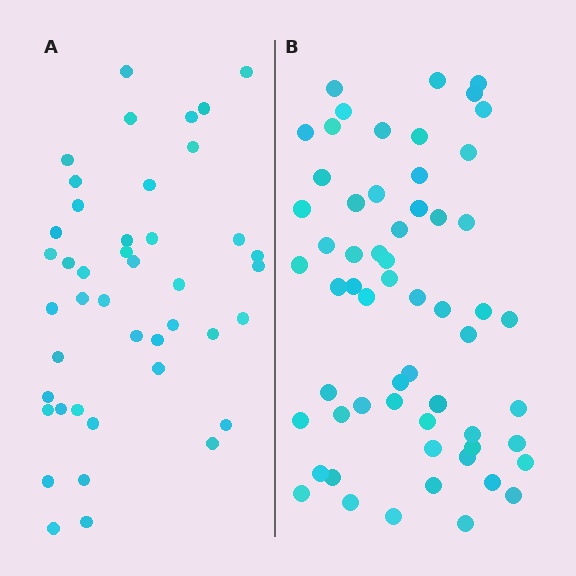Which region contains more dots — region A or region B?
Region B (the right region) has more dots.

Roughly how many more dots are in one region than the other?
Region B has approximately 15 more dots than region A.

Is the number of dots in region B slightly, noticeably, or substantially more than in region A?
Region B has noticeably more, but not dramatically so. The ratio is roughly 1.4 to 1.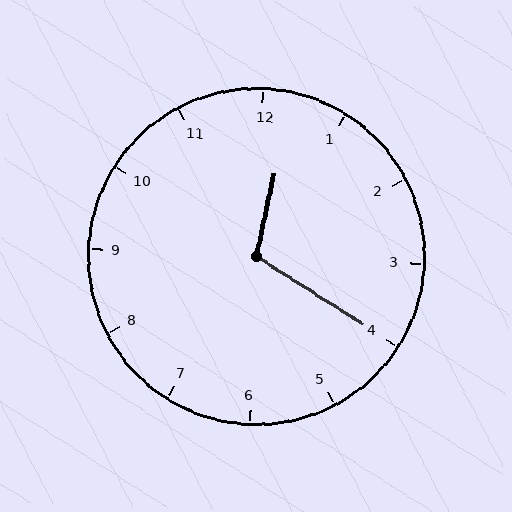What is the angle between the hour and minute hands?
Approximately 110 degrees.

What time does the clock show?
12:20.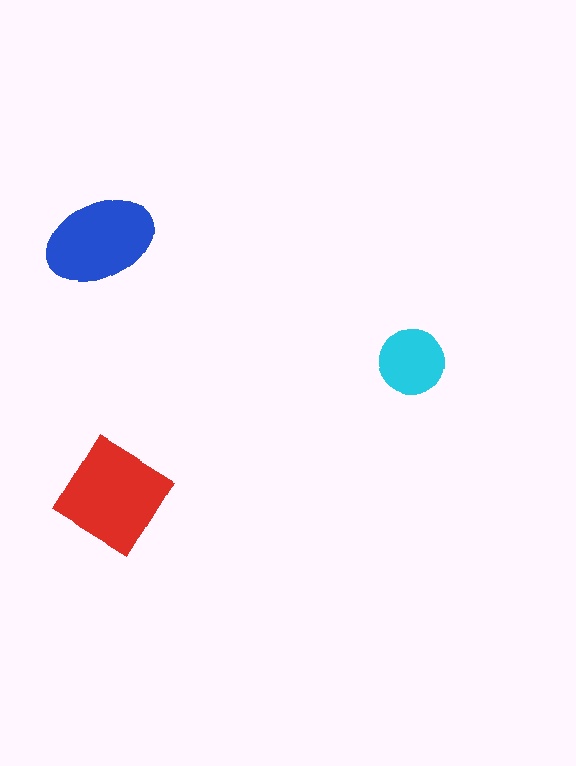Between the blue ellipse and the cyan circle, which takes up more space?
The blue ellipse.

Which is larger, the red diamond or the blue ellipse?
The red diamond.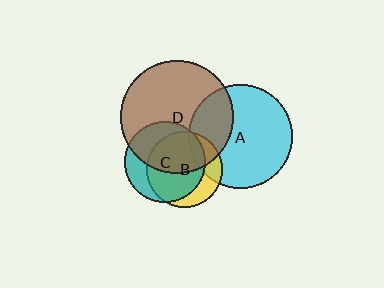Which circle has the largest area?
Circle D (brown).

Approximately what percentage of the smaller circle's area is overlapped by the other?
Approximately 25%.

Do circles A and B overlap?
Yes.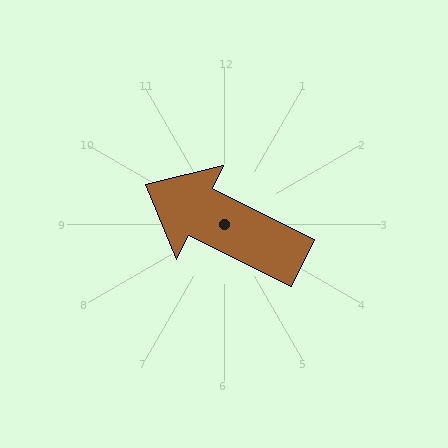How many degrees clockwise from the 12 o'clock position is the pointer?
Approximately 296 degrees.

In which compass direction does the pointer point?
Northwest.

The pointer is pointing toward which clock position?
Roughly 10 o'clock.